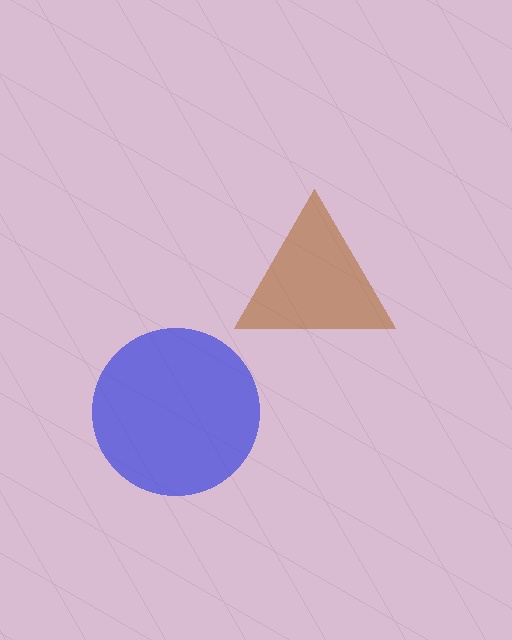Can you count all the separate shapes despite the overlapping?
Yes, there are 2 separate shapes.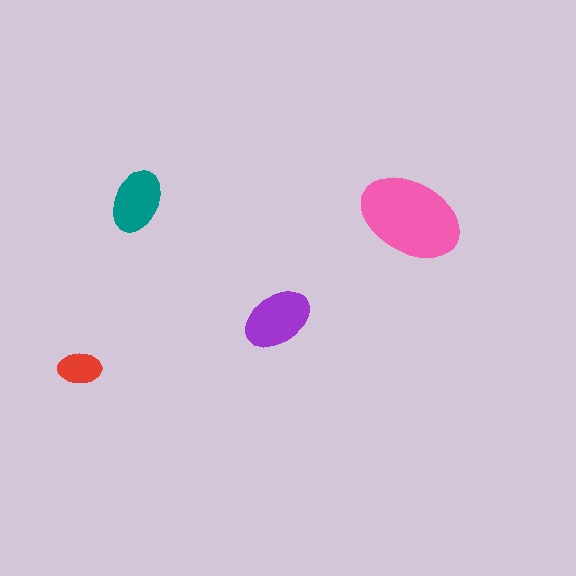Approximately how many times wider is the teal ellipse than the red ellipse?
About 1.5 times wider.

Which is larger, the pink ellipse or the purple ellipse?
The pink one.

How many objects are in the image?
There are 4 objects in the image.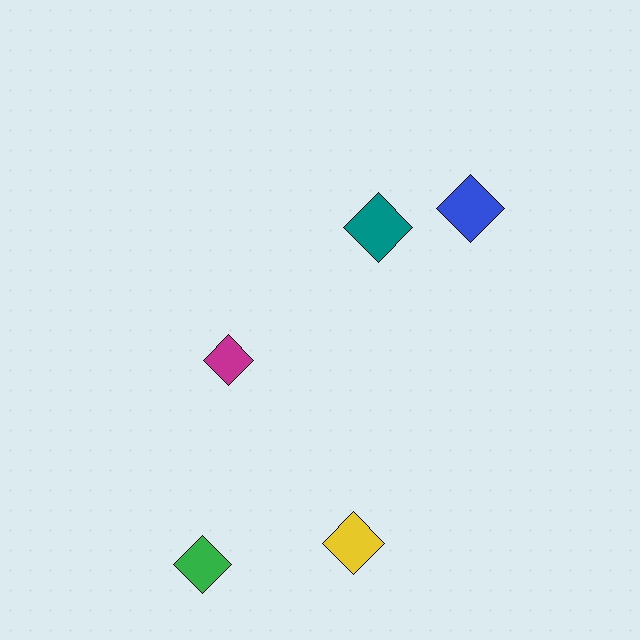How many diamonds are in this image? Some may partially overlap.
There are 5 diamonds.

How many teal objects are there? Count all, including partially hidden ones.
There is 1 teal object.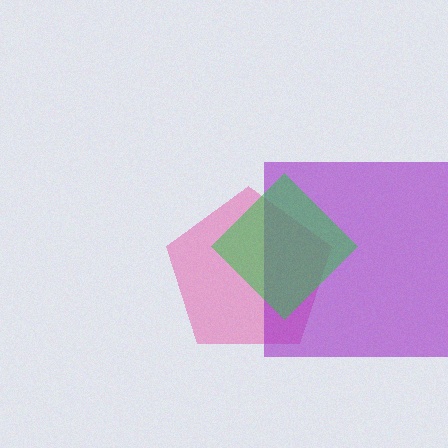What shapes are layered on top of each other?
The layered shapes are: a pink pentagon, a purple square, a green diamond.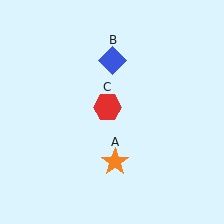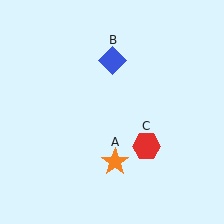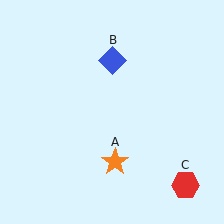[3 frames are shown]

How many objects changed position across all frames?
1 object changed position: red hexagon (object C).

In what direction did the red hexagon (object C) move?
The red hexagon (object C) moved down and to the right.